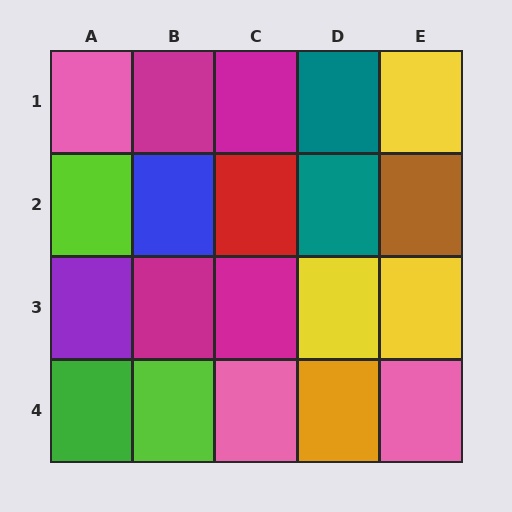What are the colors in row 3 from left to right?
Purple, magenta, magenta, yellow, yellow.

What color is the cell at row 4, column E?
Pink.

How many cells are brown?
1 cell is brown.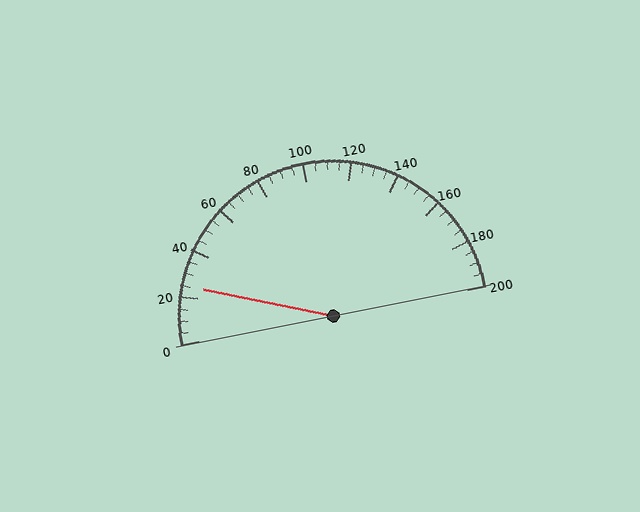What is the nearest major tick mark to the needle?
The nearest major tick mark is 20.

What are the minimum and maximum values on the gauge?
The gauge ranges from 0 to 200.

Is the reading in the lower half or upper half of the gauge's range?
The reading is in the lower half of the range (0 to 200).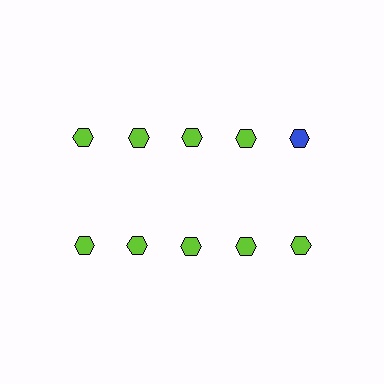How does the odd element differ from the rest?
It has a different color: blue instead of lime.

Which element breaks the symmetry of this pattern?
The blue hexagon in the top row, rightmost column breaks the symmetry. All other shapes are lime hexagons.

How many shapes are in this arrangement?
There are 10 shapes arranged in a grid pattern.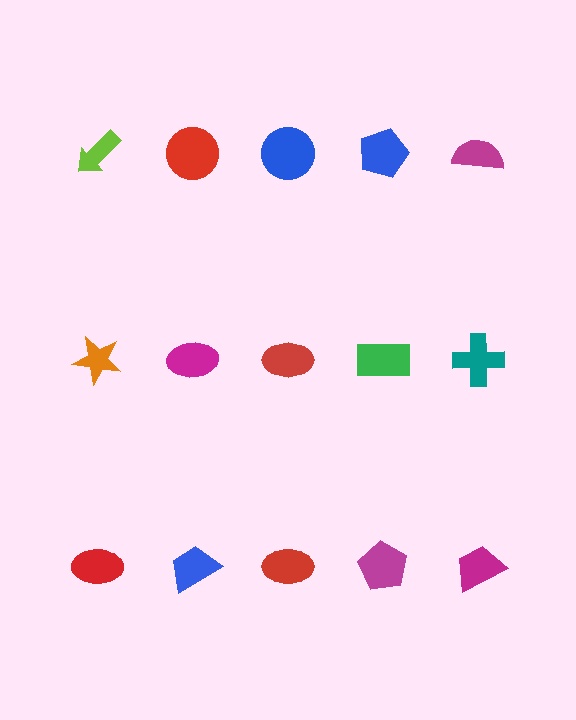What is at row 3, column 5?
A magenta trapezoid.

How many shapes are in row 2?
5 shapes.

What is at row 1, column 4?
A blue pentagon.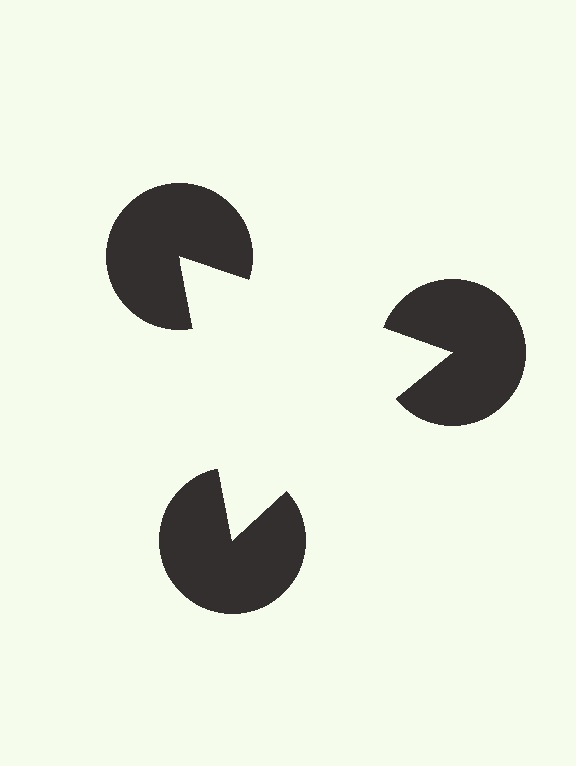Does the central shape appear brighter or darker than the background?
It typically appears slightly brighter than the background, even though no actual brightness change is drawn.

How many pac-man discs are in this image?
There are 3 — one at each vertex of the illusory triangle.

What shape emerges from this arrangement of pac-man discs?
An illusory triangle — its edges are inferred from the aligned wedge cuts in the pac-man discs, not physically drawn.